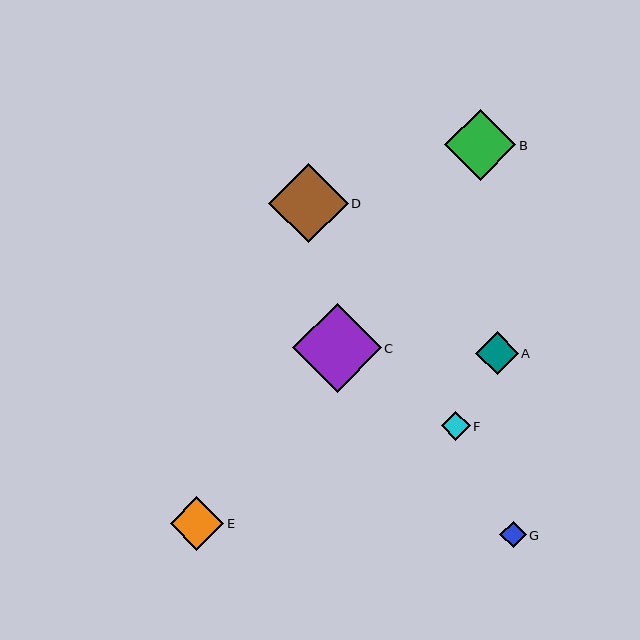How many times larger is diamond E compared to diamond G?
Diamond E is approximately 2.0 times the size of diamond G.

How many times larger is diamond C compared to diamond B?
Diamond C is approximately 1.2 times the size of diamond B.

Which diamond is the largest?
Diamond C is the largest with a size of approximately 88 pixels.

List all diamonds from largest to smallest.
From largest to smallest: C, D, B, E, A, F, G.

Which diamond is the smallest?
Diamond G is the smallest with a size of approximately 26 pixels.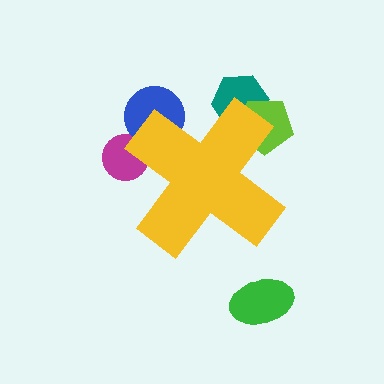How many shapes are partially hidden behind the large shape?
4 shapes are partially hidden.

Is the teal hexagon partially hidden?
Yes, the teal hexagon is partially hidden behind the yellow cross.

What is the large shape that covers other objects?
A yellow cross.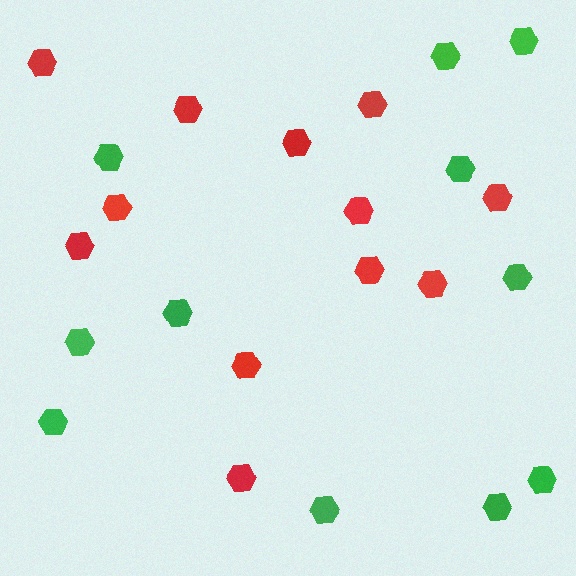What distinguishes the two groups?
There are 2 groups: one group of red hexagons (12) and one group of green hexagons (11).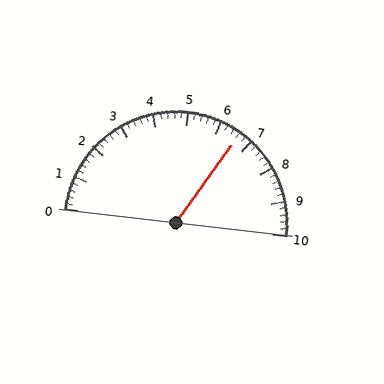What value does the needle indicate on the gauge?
The needle indicates approximately 6.6.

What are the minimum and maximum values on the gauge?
The gauge ranges from 0 to 10.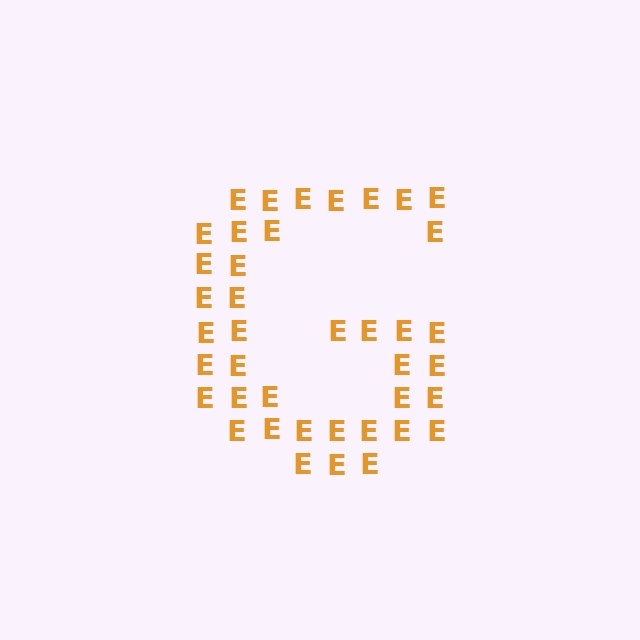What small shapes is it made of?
It is made of small letter E's.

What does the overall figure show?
The overall figure shows the letter G.